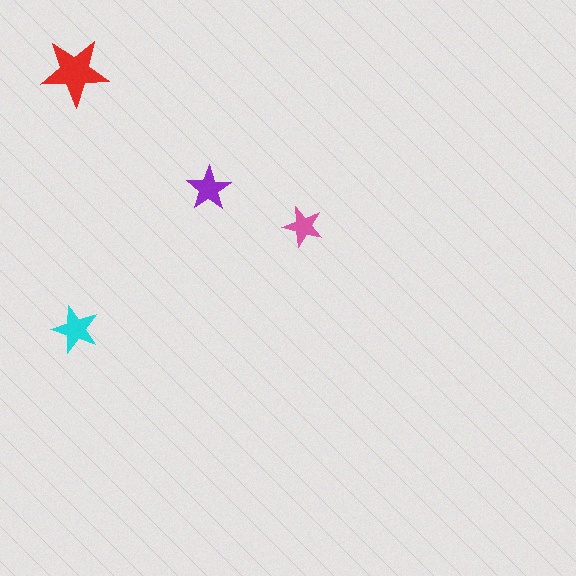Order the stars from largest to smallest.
the red one, the cyan one, the purple one, the pink one.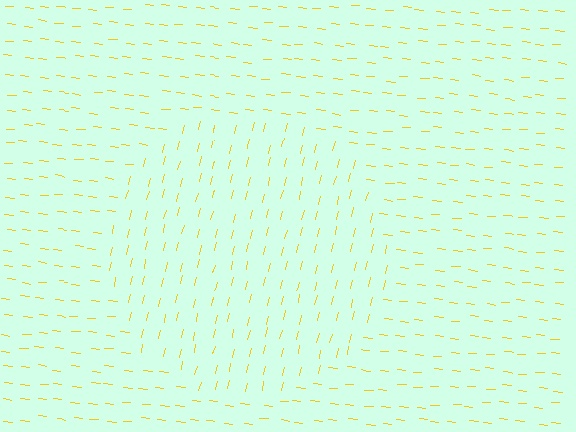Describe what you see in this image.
The image is filled with small yellow line segments. A circle region in the image has lines oriented differently from the surrounding lines, creating a visible texture boundary.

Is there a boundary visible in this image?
Yes, there is a texture boundary formed by a change in line orientation.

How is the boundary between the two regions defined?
The boundary is defined purely by a change in line orientation (approximately 82 degrees difference). All lines are the same color and thickness.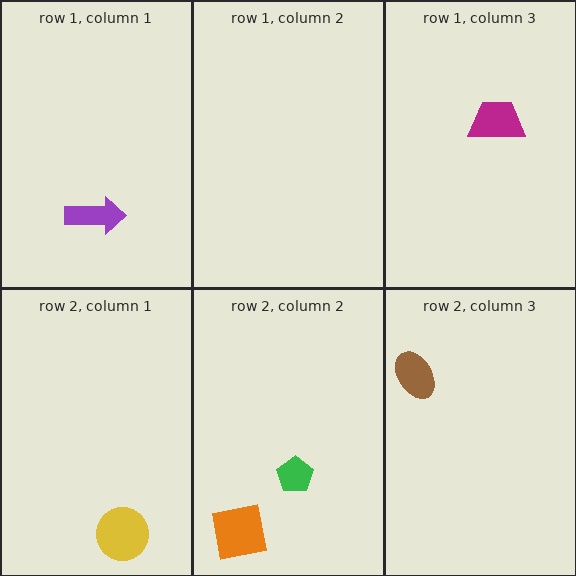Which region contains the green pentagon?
The row 2, column 2 region.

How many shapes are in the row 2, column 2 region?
2.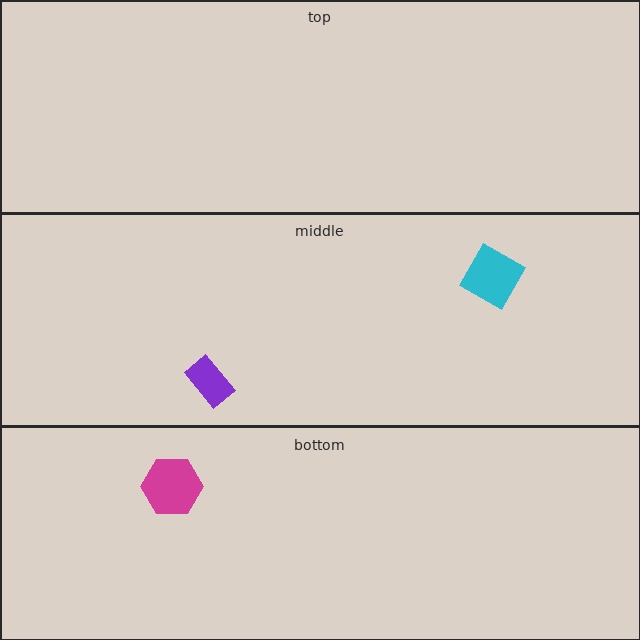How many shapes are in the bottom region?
1.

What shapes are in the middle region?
The cyan square, the purple rectangle.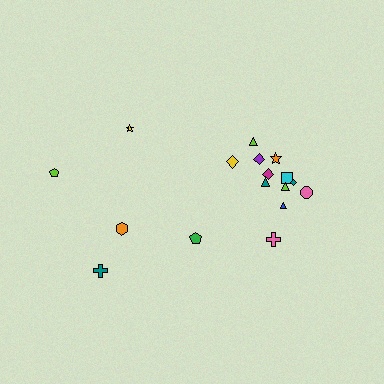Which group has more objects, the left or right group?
The right group.